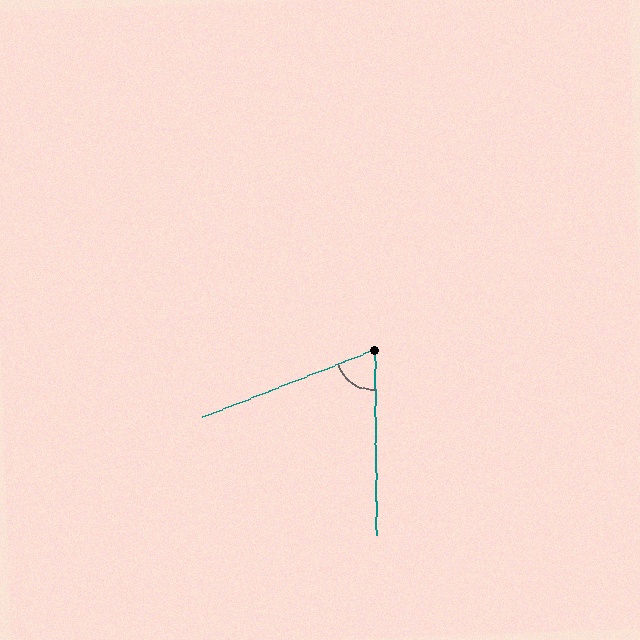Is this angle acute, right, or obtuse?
It is acute.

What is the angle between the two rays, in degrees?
Approximately 69 degrees.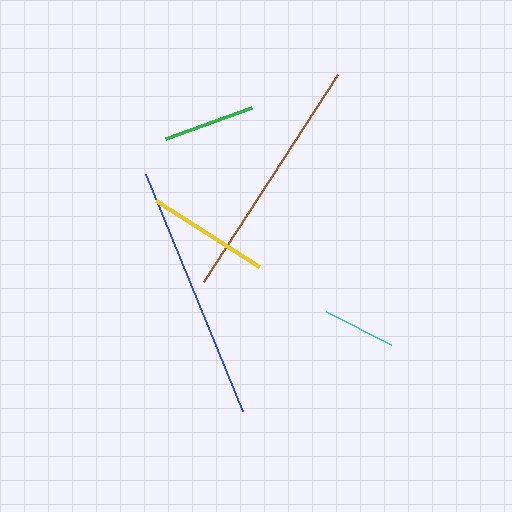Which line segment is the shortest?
The cyan line is the shortest at approximately 73 pixels.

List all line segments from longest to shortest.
From longest to shortest: blue, brown, yellow, green, cyan.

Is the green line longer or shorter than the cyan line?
The green line is longer than the cyan line.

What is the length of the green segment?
The green segment is approximately 91 pixels long.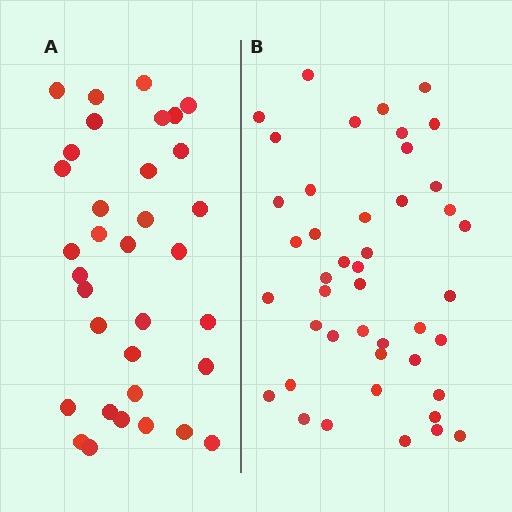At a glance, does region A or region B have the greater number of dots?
Region B (the right region) has more dots.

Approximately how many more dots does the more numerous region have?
Region B has roughly 10 or so more dots than region A.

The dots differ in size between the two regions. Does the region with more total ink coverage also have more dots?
No. Region A has more total ink coverage because its dots are larger, but region B actually contains more individual dots. Total area can be misleading — the number of items is what matters here.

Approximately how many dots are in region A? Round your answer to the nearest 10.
About 30 dots. (The exact count is 34, which rounds to 30.)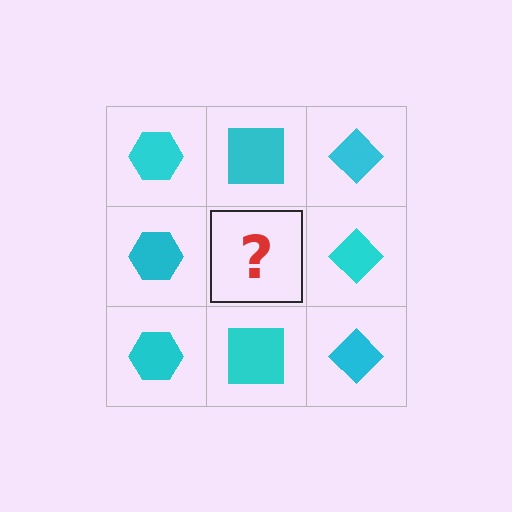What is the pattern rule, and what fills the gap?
The rule is that each column has a consistent shape. The gap should be filled with a cyan square.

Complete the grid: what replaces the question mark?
The question mark should be replaced with a cyan square.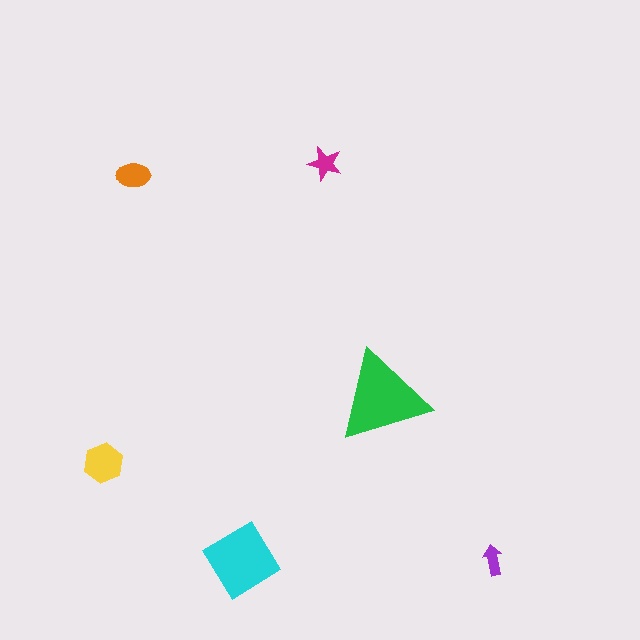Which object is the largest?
The green triangle.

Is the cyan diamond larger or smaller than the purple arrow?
Larger.